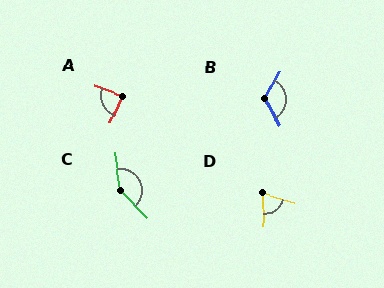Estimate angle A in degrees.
Approximately 86 degrees.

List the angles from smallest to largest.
D (72°), A (86°), B (118°), C (144°).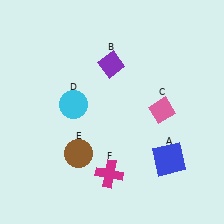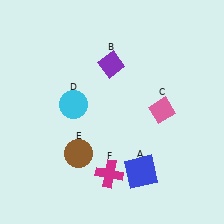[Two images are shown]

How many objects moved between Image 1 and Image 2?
1 object moved between the two images.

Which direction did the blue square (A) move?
The blue square (A) moved left.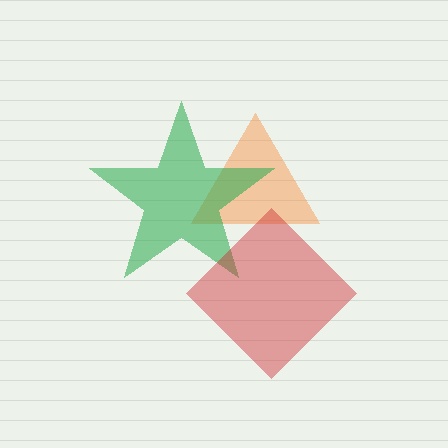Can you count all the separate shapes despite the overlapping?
Yes, there are 3 separate shapes.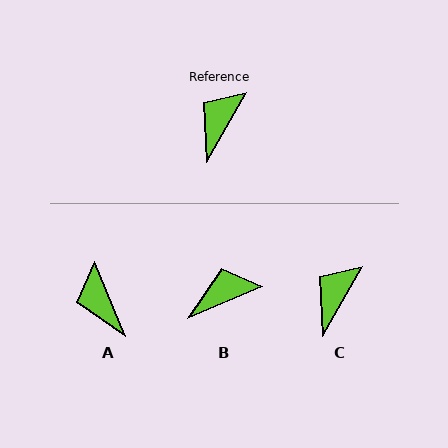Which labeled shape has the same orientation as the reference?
C.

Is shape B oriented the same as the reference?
No, it is off by about 37 degrees.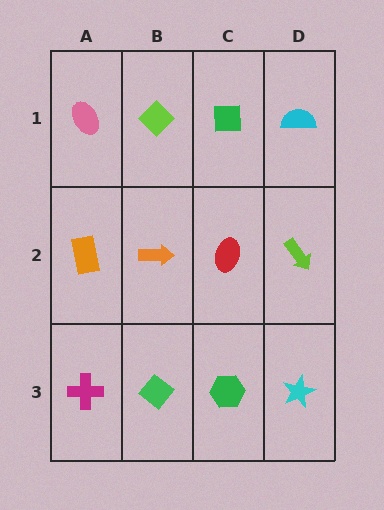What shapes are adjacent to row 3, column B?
An orange arrow (row 2, column B), a magenta cross (row 3, column A), a green hexagon (row 3, column C).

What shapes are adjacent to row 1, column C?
A red ellipse (row 2, column C), a lime diamond (row 1, column B), a cyan semicircle (row 1, column D).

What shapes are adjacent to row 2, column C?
A green square (row 1, column C), a green hexagon (row 3, column C), an orange arrow (row 2, column B), a lime arrow (row 2, column D).